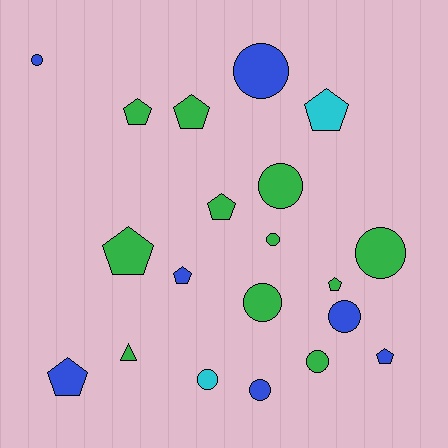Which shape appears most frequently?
Circle, with 10 objects.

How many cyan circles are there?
There is 1 cyan circle.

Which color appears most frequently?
Green, with 11 objects.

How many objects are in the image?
There are 20 objects.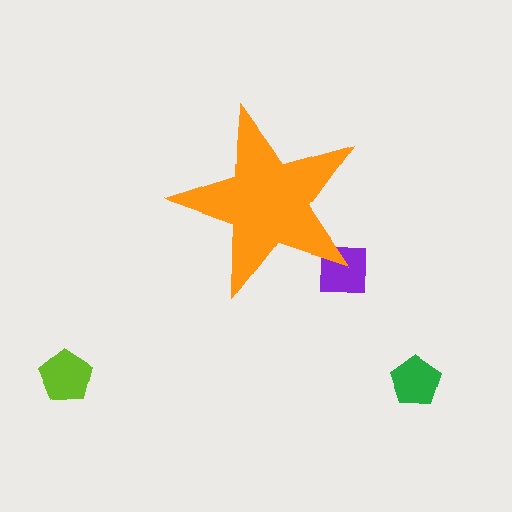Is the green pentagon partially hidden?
No, the green pentagon is fully visible.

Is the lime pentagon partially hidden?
No, the lime pentagon is fully visible.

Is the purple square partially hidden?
Yes, the purple square is partially hidden behind the orange star.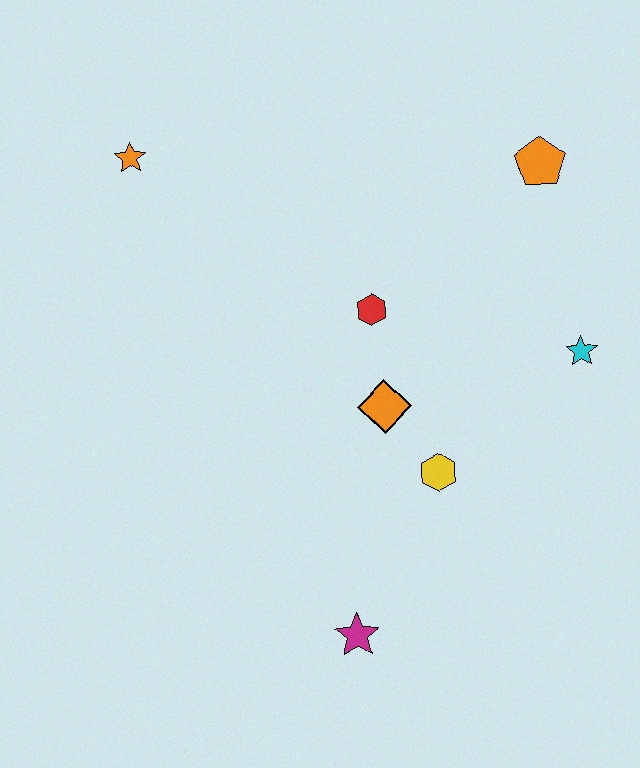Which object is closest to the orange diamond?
The yellow hexagon is closest to the orange diamond.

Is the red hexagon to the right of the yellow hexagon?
No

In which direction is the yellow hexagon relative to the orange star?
The yellow hexagon is below the orange star.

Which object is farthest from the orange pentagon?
The magenta star is farthest from the orange pentagon.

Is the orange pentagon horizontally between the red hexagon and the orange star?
No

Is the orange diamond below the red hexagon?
Yes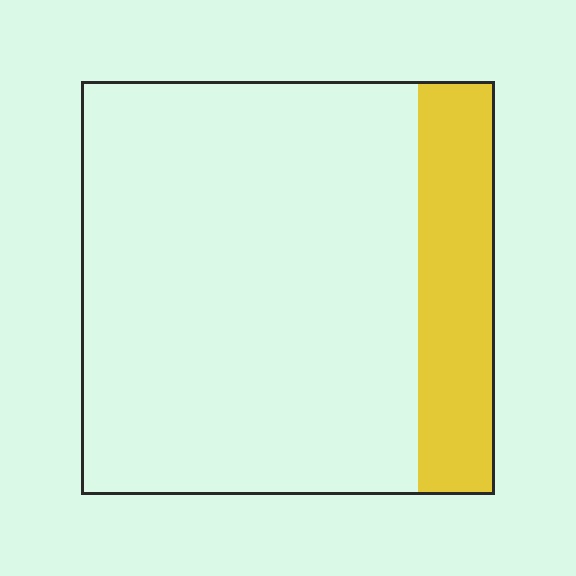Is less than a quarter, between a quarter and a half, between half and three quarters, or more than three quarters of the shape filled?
Less than a quarter.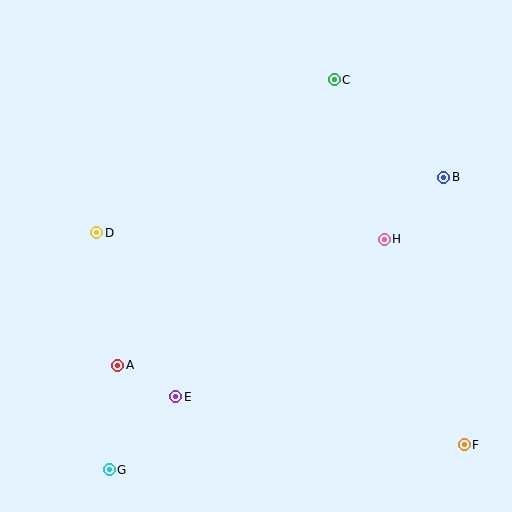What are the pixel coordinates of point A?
Point A is at (118, 365).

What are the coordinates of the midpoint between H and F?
The midpoint between H and F is at (424, 342).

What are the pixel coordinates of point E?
Point E is at (176, 397).